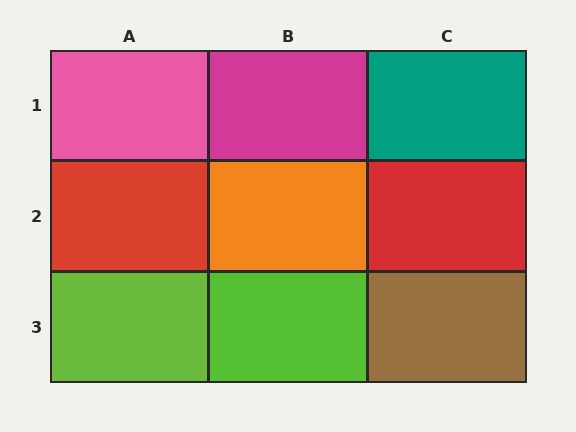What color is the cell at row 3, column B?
Lime.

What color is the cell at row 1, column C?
Teal.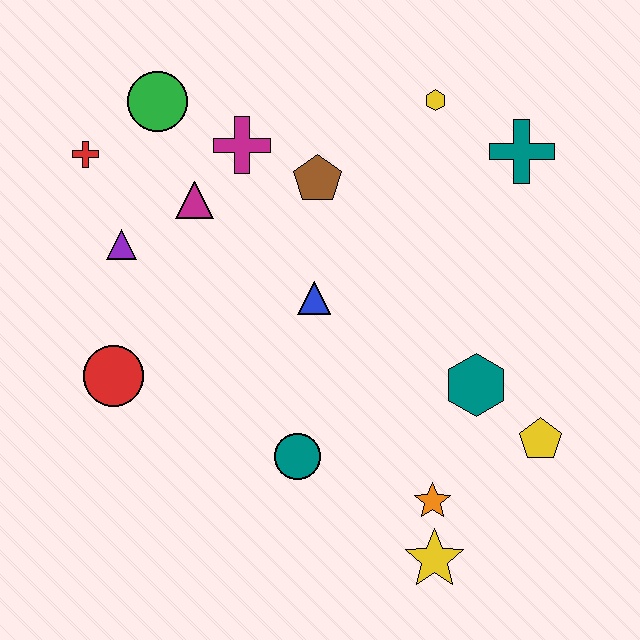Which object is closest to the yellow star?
The orange star is closest to the yellow star.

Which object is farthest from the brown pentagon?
The yellow star is farthest from the brown pentagon.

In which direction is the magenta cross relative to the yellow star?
The magenta cross is above the yellow star.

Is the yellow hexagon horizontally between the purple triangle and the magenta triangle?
No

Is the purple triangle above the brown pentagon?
No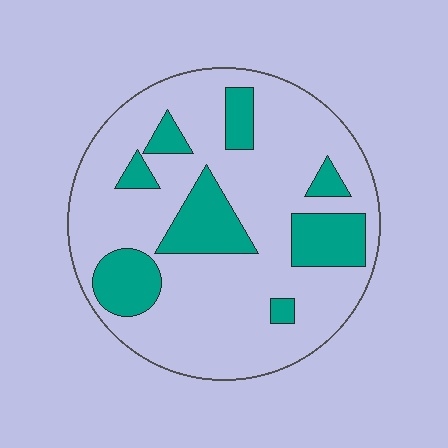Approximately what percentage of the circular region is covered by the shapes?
Approximately 25%.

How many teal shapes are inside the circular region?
8.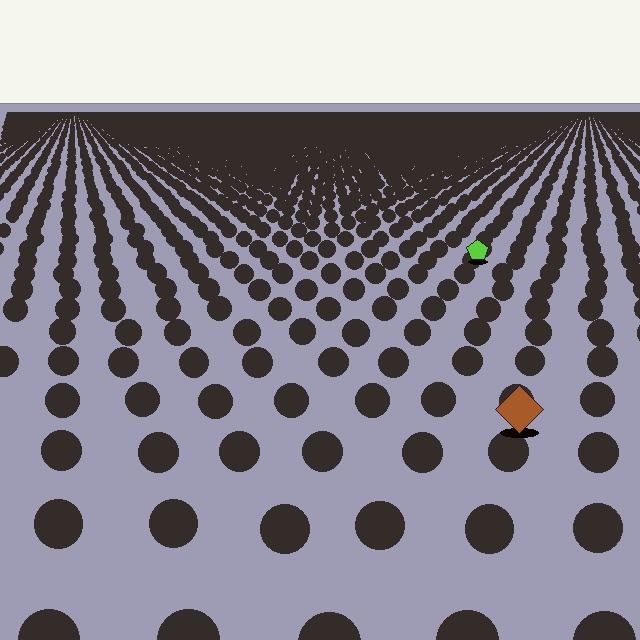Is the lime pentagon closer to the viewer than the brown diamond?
No. The brown diamond is closer — you can tell from the texture gradient: the ground texture is coarser near it.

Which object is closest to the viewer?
The brown diamond is closest. The texture marks near it are larger and more spread out.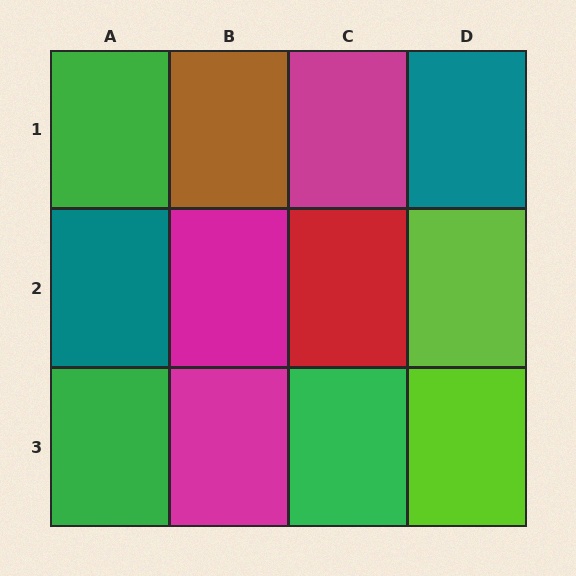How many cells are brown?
1 cell is brown.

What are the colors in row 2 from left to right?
Teal, magenta, red, lime.